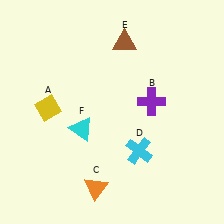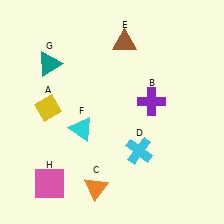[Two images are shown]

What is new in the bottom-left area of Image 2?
A pink square (H) was added in the bottom-left area of Image 2.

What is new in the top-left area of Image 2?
A teal triangle (G) was added in the top-left area of Image 2.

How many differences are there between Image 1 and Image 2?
There are 2 differences between the two images.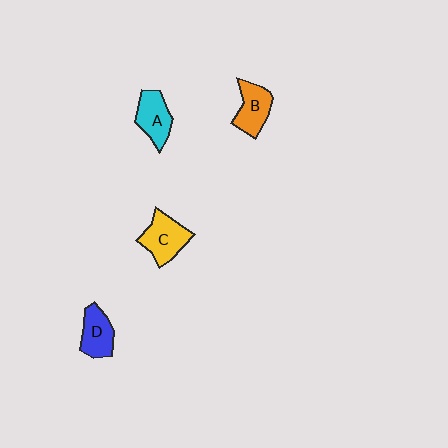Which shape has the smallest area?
Shape D (blue).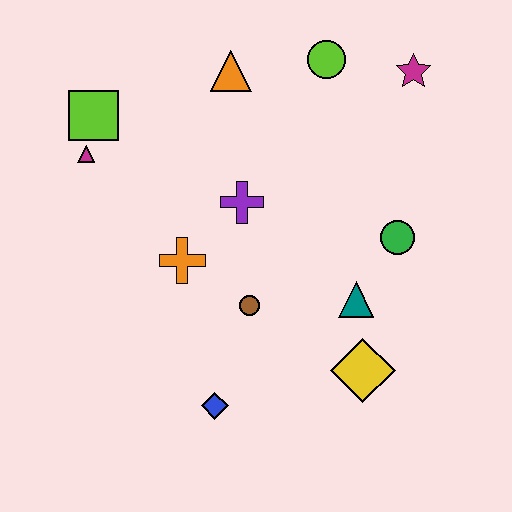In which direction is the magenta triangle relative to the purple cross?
The magenta triangle is to the left of the purple cross.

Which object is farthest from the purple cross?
The magenta star is farthest from the purple cross.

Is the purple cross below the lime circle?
Yes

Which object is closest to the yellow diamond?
The teal triangle is closest to the yellow diamond.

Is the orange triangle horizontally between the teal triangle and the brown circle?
No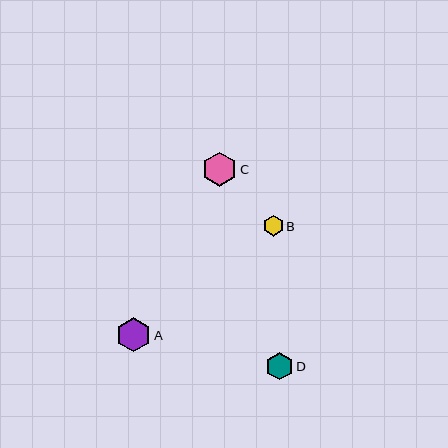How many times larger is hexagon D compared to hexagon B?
Hexagon D is approximately 1.4 times the size of hexagon B.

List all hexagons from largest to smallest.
From largest to smallest: C, A, D, B.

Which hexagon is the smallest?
Hexagon B is the smallest with a size of approximately 21 pixels.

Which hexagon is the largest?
Hexagon C is the largest with a size of approximately 34 pixels.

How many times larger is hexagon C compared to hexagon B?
Hexagon C is approximately 1.7 times the size of hexagon B.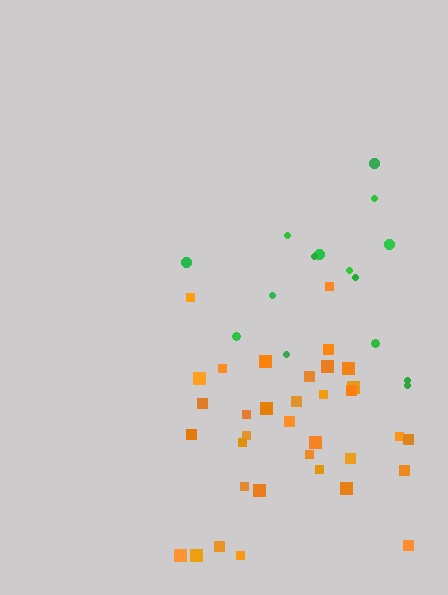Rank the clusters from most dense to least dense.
orange, green.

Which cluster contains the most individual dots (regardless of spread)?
Orange (35).